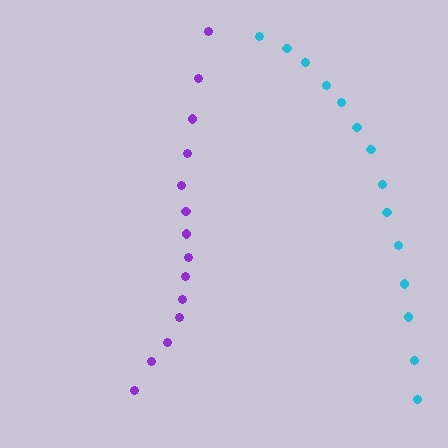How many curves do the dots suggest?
There are 2 distinct paths.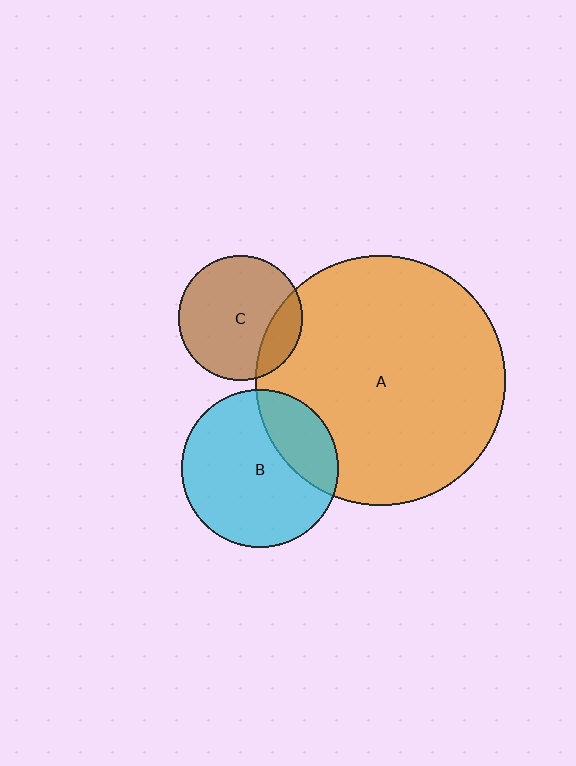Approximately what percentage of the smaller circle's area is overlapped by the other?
Approximately 20%.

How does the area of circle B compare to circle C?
Approximately 1.6 times.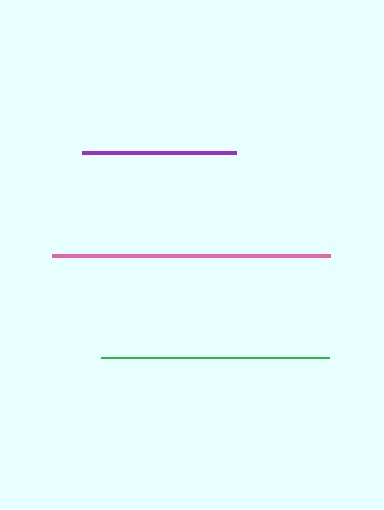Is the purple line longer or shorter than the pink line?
The pink line is longer than the purple line.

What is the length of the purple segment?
The purple segment is approximately 153 pixels long.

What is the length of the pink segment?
The pink segment is approximately 278 pixels long.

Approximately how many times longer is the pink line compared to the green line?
The pink line is approximately 1.2 times the length of the green line.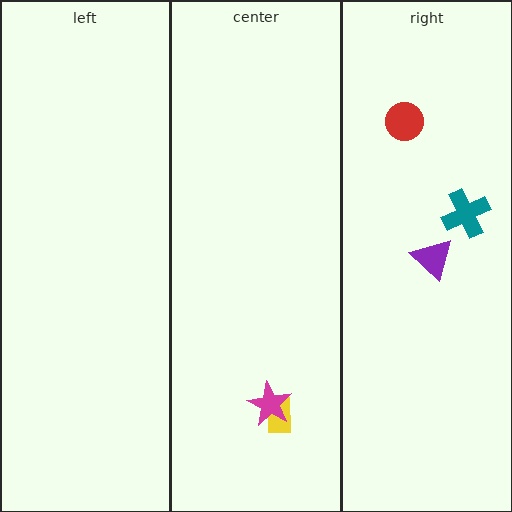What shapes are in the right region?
The teal cross, the purple triangle, the red circle.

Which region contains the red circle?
The right region.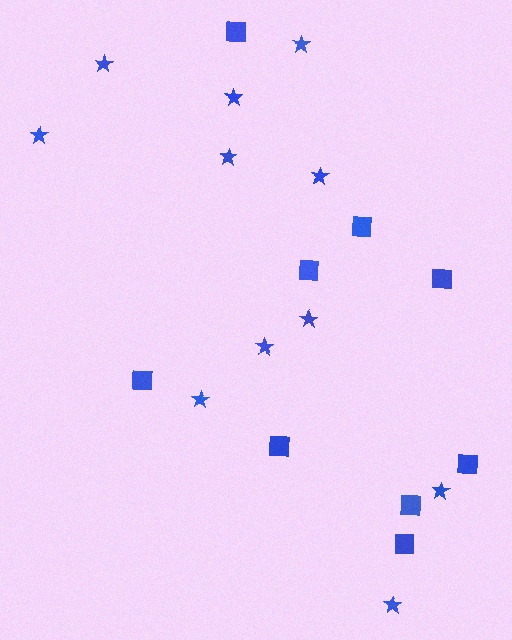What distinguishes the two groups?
There are 2 groups: one group of squares (9) and one group of stars (11).